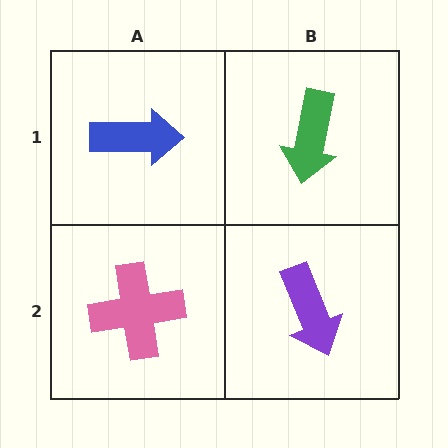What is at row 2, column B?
A purple arrow.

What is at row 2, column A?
A pink cross.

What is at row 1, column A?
A blue arrow.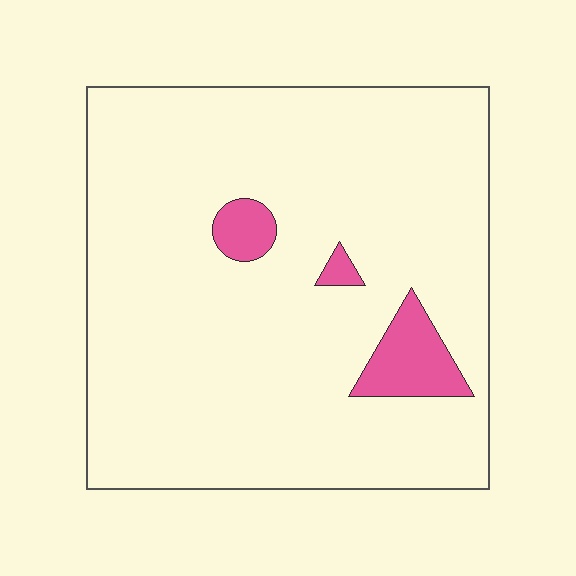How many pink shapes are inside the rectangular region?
3.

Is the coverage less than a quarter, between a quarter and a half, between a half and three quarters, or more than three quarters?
Less than a quarter.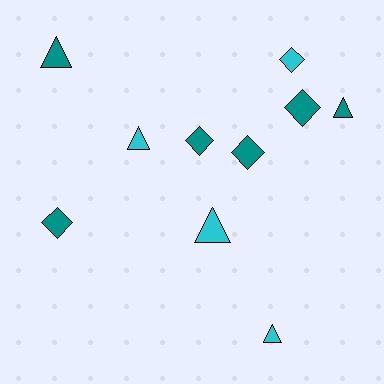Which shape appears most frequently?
Diamond, with 5 objects.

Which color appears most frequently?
Teal, with 6 objects.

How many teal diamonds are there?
There are 4 teal diamonds.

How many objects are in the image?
There are 10 objects.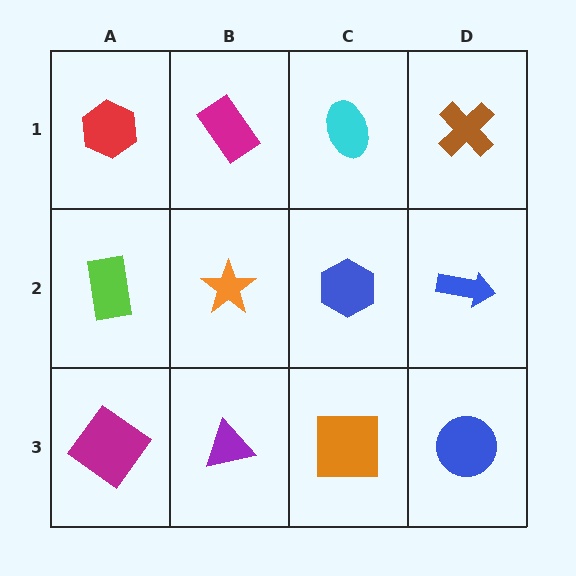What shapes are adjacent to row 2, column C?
A cyan ellipse (row 1, column C), an orange square (row 3, column C), an orange star (row 2, column B), a blue arrow (row 2, column D).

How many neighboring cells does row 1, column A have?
2.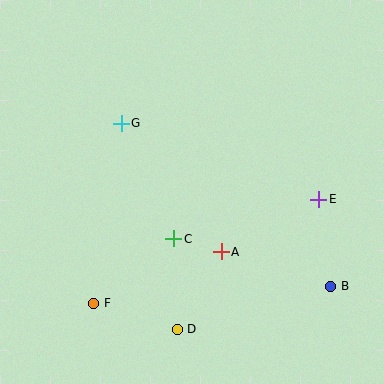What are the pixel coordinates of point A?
Point A is at (221, 252).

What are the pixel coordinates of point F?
Point F is at (94, 303).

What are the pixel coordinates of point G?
Point G is at (121, 123).